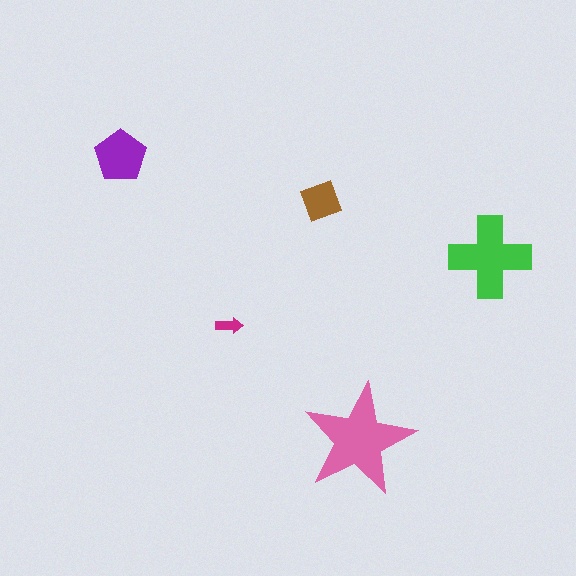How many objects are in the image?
There are 5 objects in the image.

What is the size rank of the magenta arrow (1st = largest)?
5th.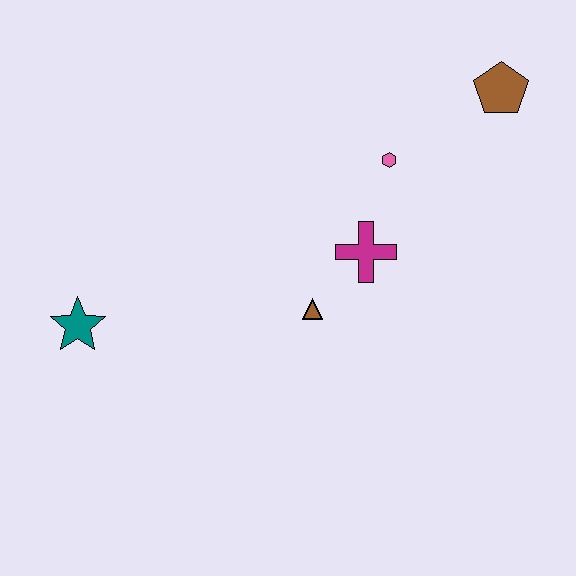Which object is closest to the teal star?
The brown triangle is closest to the teal star.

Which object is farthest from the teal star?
The brown pentagon is farthest from the teal star.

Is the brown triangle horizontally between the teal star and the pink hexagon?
Yes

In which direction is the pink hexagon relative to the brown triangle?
The pink hexagon is above the brown triangle.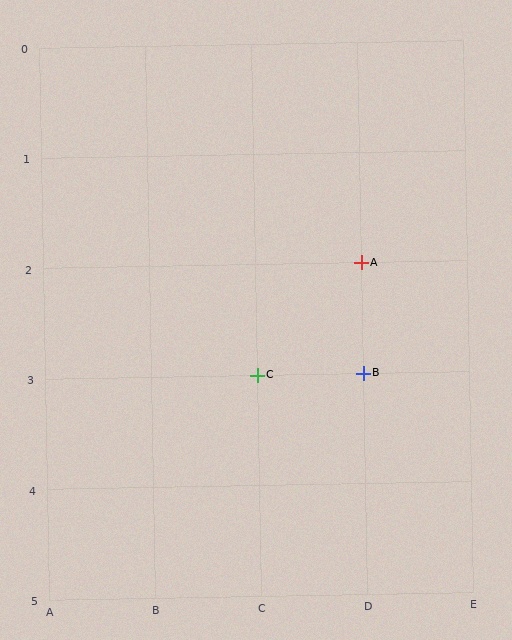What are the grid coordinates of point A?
Point A is at grid coordinates (D, 2).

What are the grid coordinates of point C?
Point C is at grid coordinates (C, 3).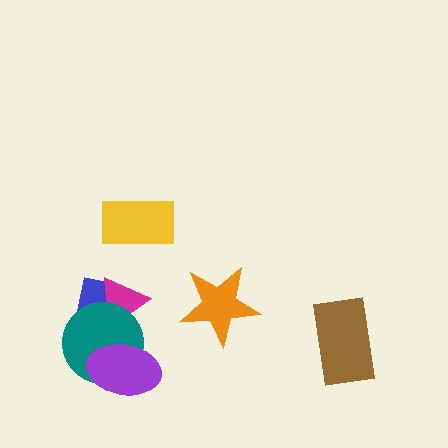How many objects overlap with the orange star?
0 objects overlap with the orange star.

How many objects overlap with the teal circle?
3 objects overlap with the teal circle.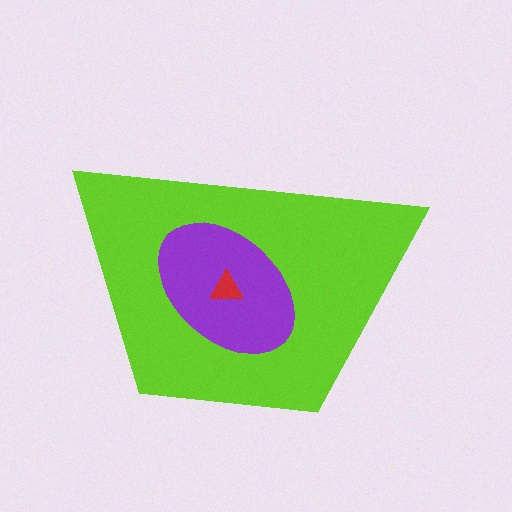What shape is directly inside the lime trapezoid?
The purple ellipse.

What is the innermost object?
The red triangle.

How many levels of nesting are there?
3.